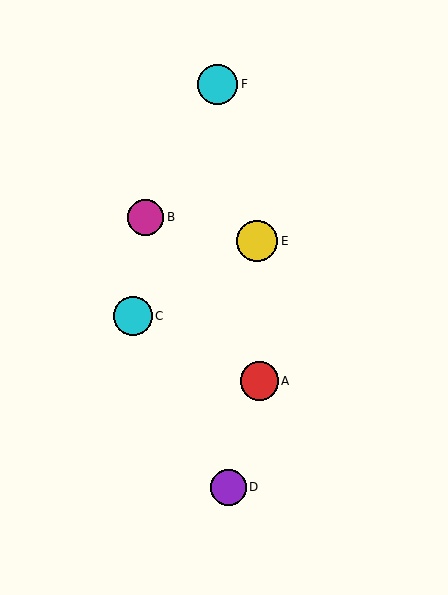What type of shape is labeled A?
Shape A is a red circle.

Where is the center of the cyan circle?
The center of the cyan circle is at (218, 84).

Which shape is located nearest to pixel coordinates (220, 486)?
The purple circle (labeled D) at (228, 487) is nearest to that location.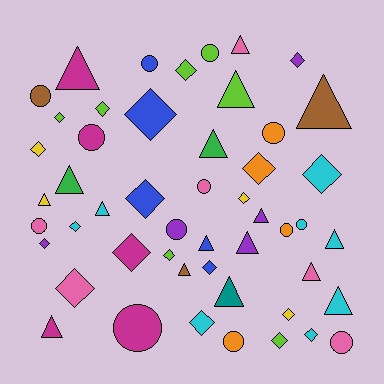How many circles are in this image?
There are 13 circles.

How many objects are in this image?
There are 50 objects.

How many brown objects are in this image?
There are 3 brown objects.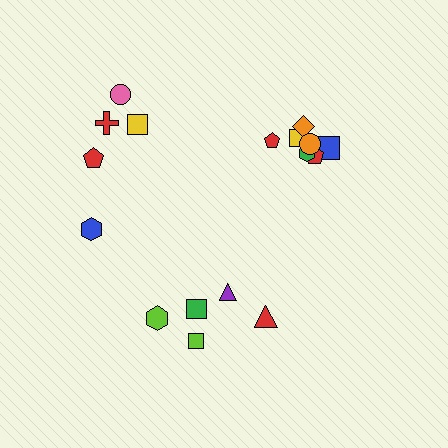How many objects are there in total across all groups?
There are 17 objects.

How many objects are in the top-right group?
There are 7 objects.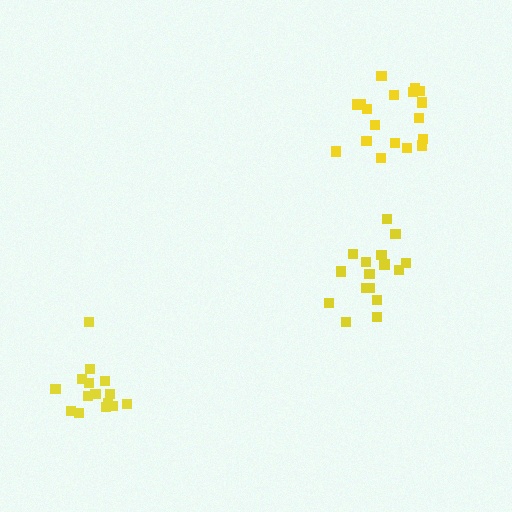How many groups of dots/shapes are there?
There are 3 groups.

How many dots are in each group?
Group 1: 15 dots, Group 2: 17 dots, Group 3: 18 dots (50 total).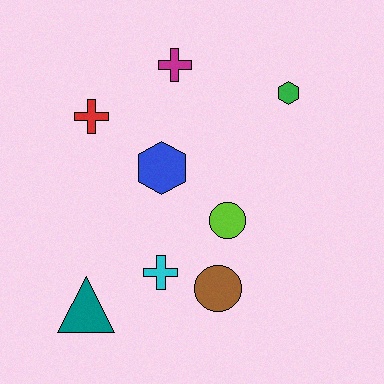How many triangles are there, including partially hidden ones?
There is 1 triangle.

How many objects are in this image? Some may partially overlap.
There are 8 objects.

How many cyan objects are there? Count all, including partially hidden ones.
There is 1 cyan object.